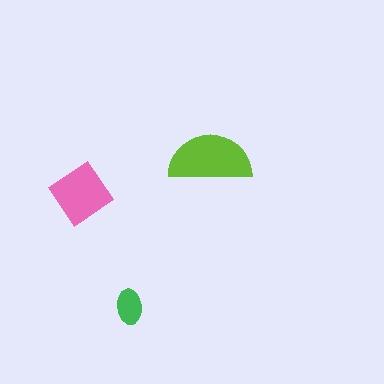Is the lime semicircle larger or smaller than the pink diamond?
Larger.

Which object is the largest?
The lime semicircle.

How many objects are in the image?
There are 3 objects in the image.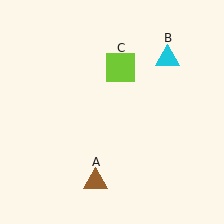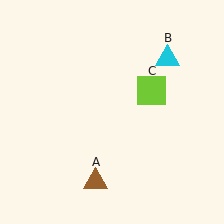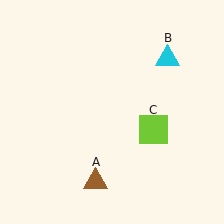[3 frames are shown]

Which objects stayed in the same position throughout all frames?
Brown triangle (object A) and cyan triangle (object B) remained stationary.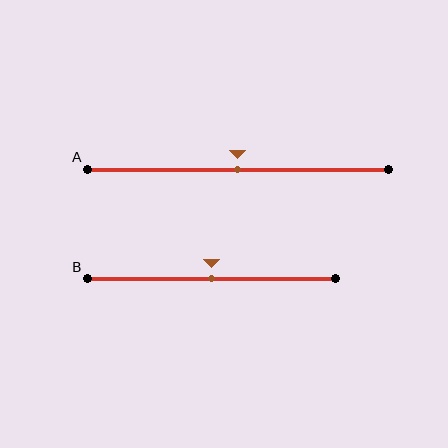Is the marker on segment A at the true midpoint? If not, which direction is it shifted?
Yes, the marker on segment A is at the true midpoint.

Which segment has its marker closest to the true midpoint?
Segment A has its marker closest to the true midpoint.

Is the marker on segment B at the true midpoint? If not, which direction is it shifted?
Yes, the marker on segment B is at the true midpoint.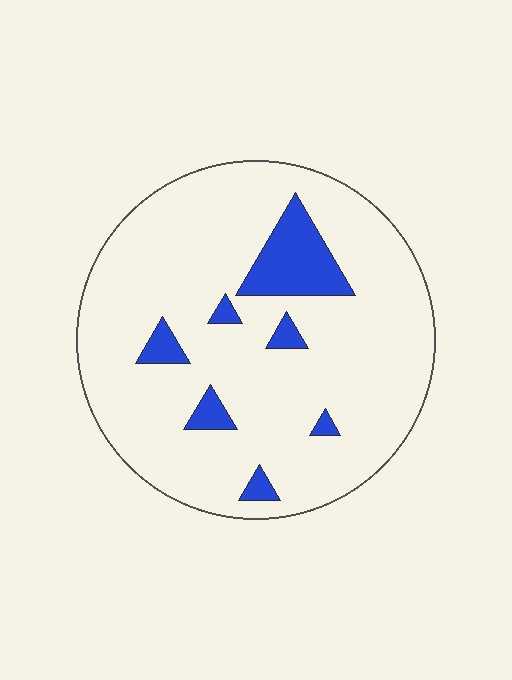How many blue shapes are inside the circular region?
7.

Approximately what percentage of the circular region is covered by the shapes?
Approximately 10%.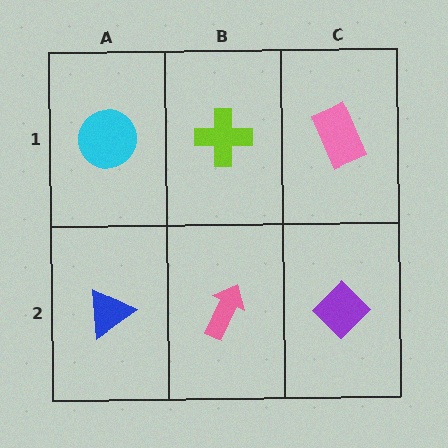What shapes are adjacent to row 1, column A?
A blue triangle (row 2, column A), a lime cross (row 1, column B).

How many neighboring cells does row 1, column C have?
2.